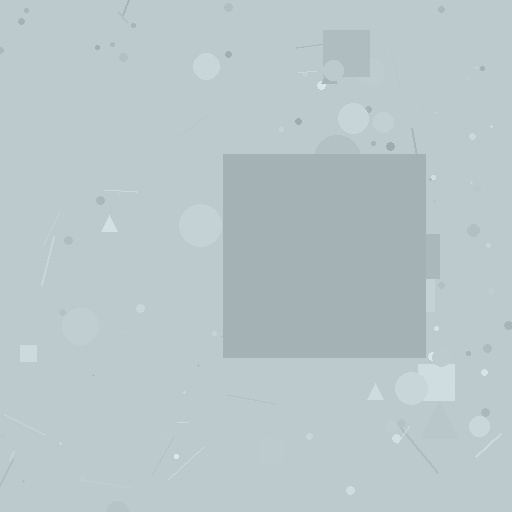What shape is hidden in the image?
A square is hidden in the image.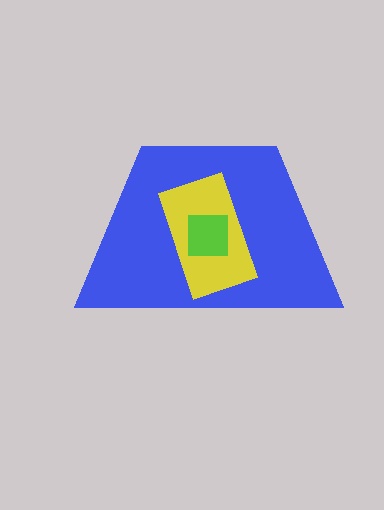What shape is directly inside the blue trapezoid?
The yellow rectangle.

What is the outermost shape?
The blue trapezoid.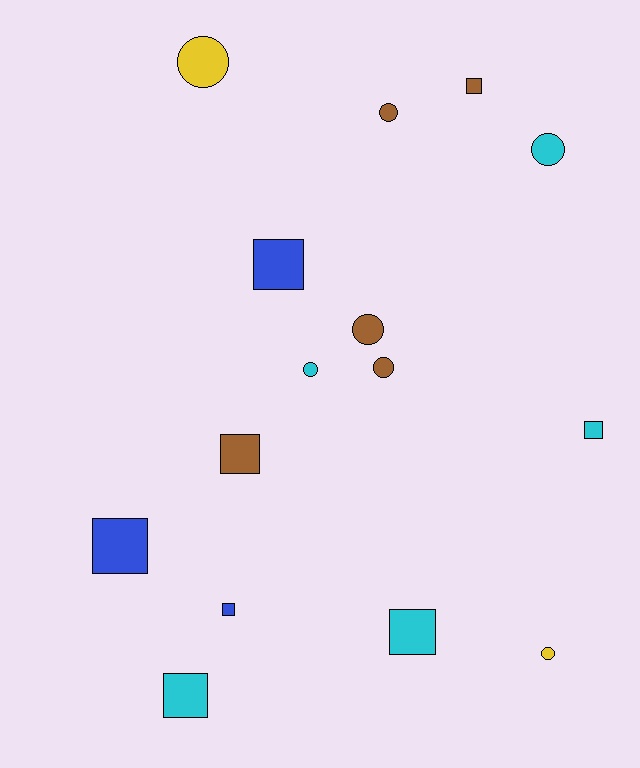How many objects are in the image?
There are 15 objects.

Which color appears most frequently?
Brown, with 5 objects.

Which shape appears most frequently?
Square, with 8 objects.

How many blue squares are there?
There are 3 blue squares.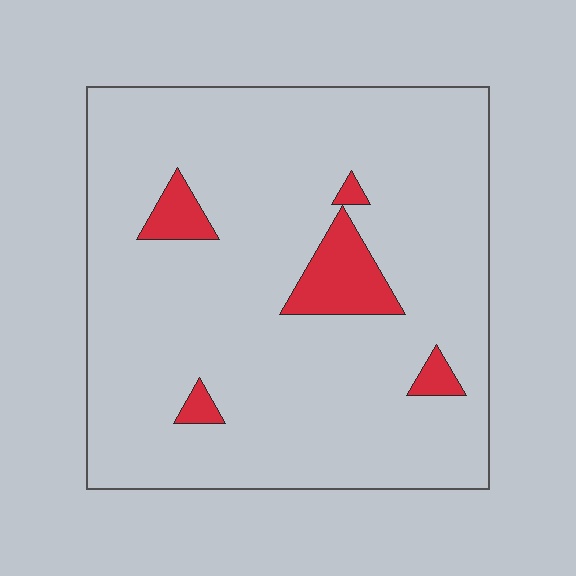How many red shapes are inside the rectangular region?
5.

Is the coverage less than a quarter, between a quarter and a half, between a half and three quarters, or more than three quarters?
Less than a quarter.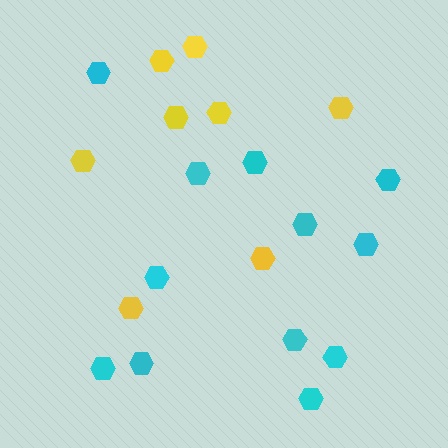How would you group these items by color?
There are 2 groups: one group of cyan hexagons (12) and one group of yellow hexagons (8).